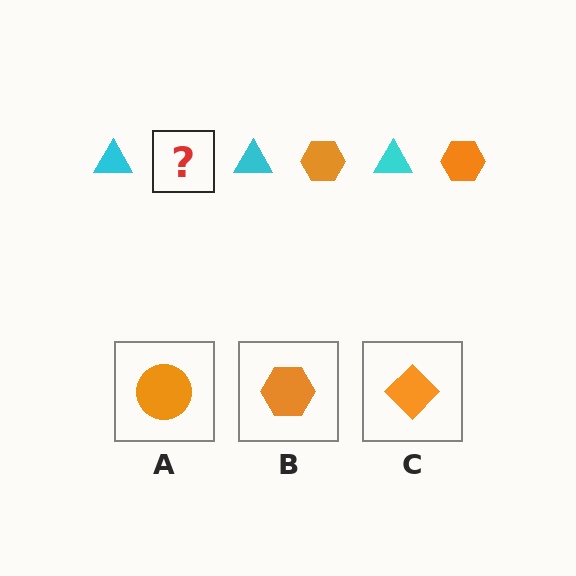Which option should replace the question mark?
Option B.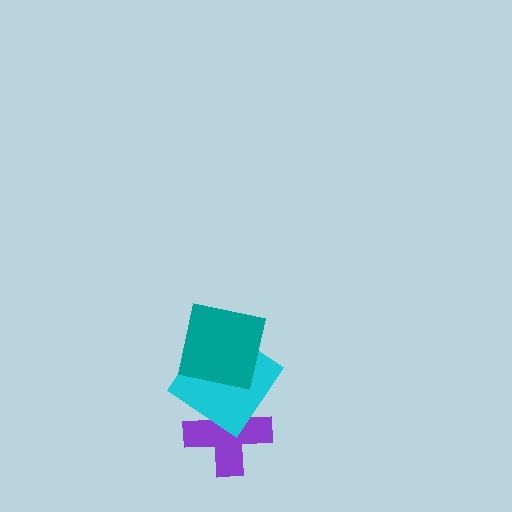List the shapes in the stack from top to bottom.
From top to bottom: the teal square, the cyan diamond, the purple cross.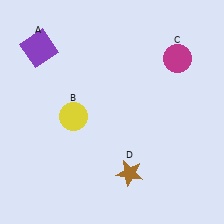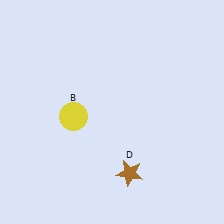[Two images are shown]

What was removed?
The purple square (A), the magenta circle (C) were removed in Image 2.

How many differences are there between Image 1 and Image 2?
There are 2 differences between the two images.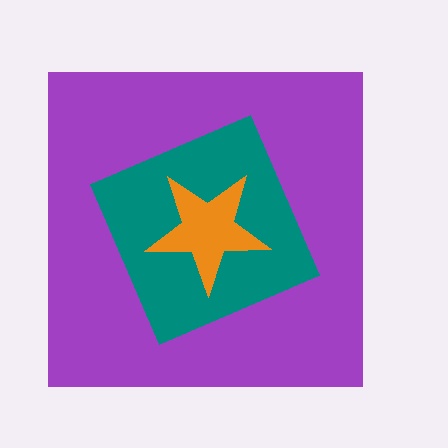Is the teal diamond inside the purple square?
Yes.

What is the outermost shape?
The purple square.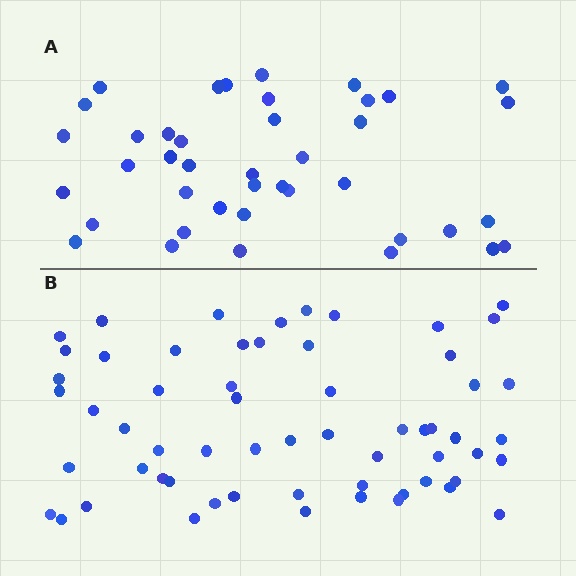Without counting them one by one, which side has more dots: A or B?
Region B (the bottom region) has more dots.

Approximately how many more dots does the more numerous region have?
Region B has approximately 20 more dots than region A.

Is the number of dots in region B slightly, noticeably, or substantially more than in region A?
Region B has substantially more. The ratio is roughly 1.5 to 1.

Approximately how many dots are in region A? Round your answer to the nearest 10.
About 40 dots. (The exact count is 41, which rounds to 40.)